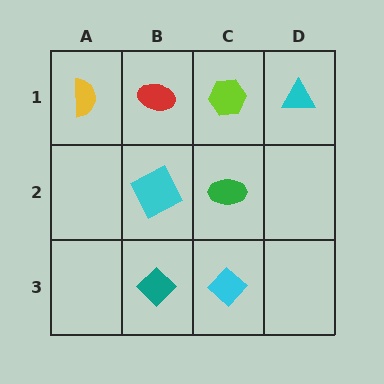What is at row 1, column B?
A red ellipse.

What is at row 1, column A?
A yellow semicircle.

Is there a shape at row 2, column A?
No, that cell is empty.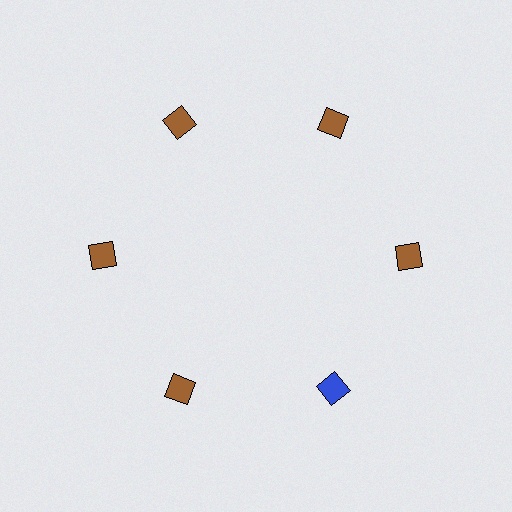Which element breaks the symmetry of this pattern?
The blue diamond at roughly the 5 o'clock position breaks the symmetry. All other shapes are brown diamonds.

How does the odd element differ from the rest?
It has a different color: blue instead of brown.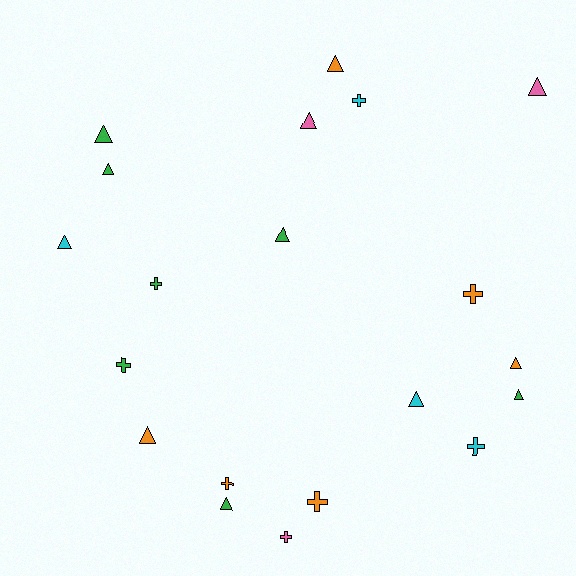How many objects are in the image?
There are 20 objects.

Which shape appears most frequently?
Triangle, with 12 objects.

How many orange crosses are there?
There are 3 orange crosses.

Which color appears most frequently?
Green, with 7 objects.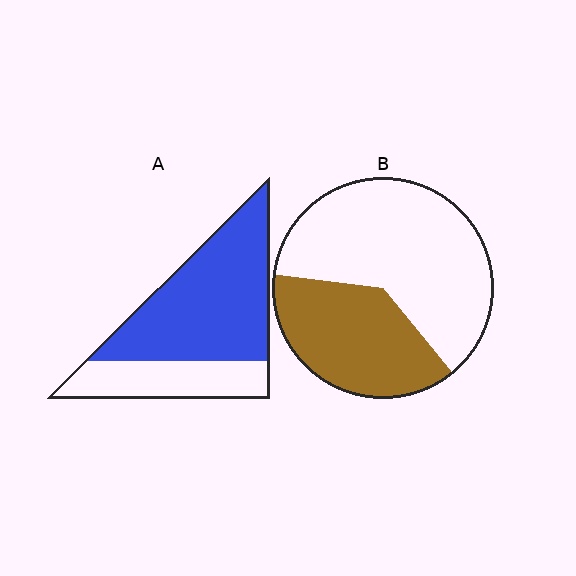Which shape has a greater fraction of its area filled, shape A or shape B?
Shape A.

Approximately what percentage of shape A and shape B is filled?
A is approximately 70% and B is approximately 40%.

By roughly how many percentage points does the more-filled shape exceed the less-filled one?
By roughly 30 percentage points (A over B).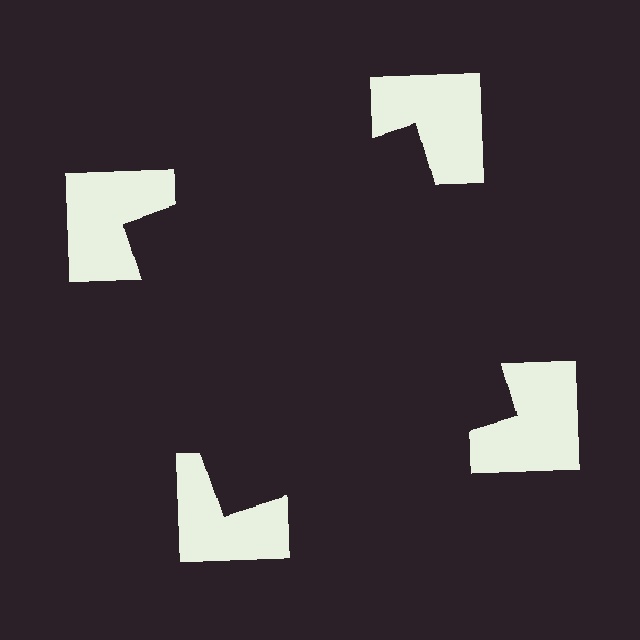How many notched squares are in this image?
There are 4 — one at each vertex of the illusory square.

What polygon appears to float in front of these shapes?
An illusory square — its edges are inferred from the aligned wedge cuts in the notched squares, not physically drawn.